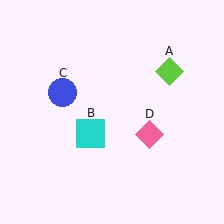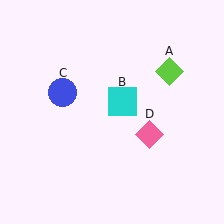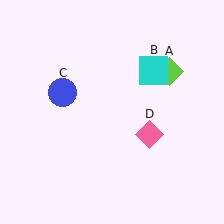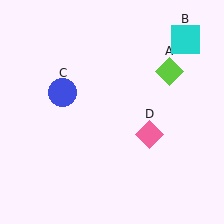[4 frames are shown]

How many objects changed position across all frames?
1 object changed position: cyan square (object B).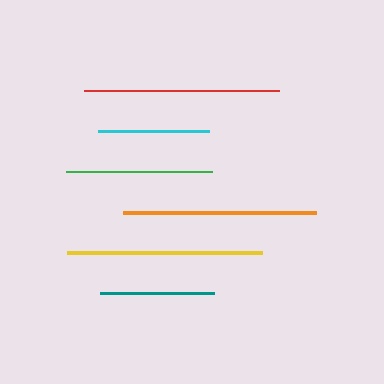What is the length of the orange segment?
The orange segment is approximately 193 pixels long.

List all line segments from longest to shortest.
From longest to shortest: red, yellow, orange, green, teal, cyan.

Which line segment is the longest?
The red line is the longest at approximately 195 pixels.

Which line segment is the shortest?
The cyan line is the shortest at approximately 111 pixels.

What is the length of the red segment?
The red segment is approximately 195 pixels long.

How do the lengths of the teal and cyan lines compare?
The teal and cyan lines are approximately the same length.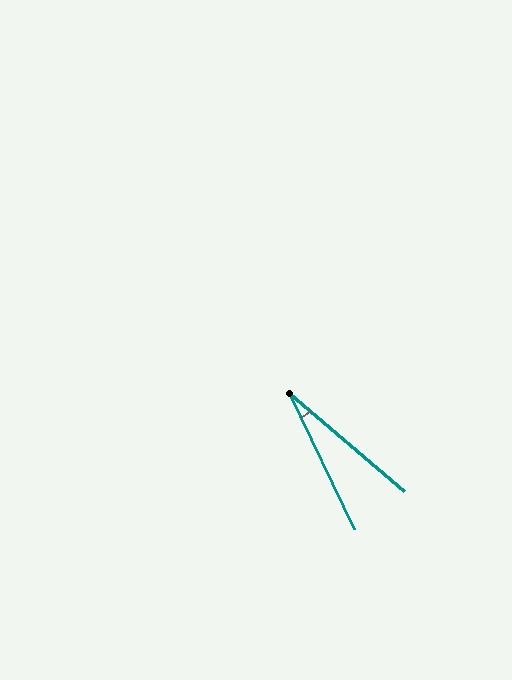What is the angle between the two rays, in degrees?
Approximately 24 degrees.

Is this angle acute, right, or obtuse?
It is acute.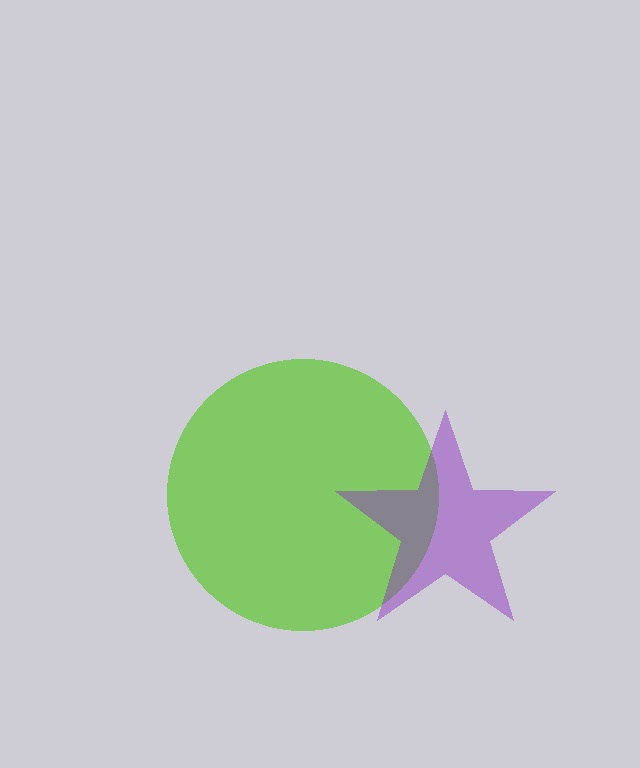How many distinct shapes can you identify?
There are 2 distinct shapes: a lime circle, a purple star.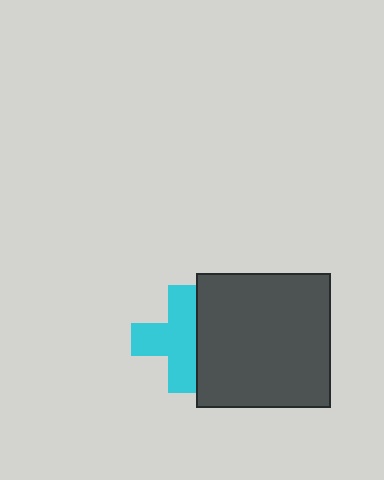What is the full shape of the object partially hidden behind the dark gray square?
The partially hidden object is a cyan cross.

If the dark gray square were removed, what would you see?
You would see the complete cyan cross.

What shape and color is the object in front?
The object in front is a dark gray square.